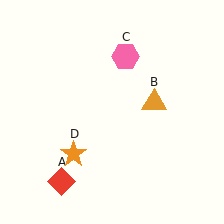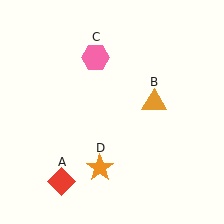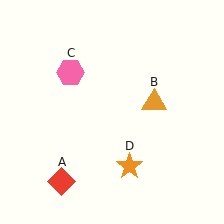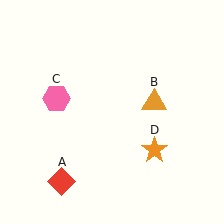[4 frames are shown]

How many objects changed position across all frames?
2 objects changed position: pink hexagon (object C), orange star (object D).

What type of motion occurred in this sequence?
The pink hexagon (object C), orange star (object D) rotated counterclockwise around the center of the scene.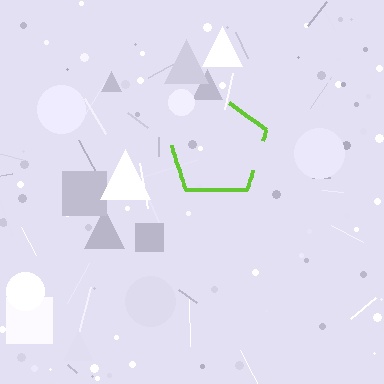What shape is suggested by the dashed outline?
The dashed outline suggests a pentagon.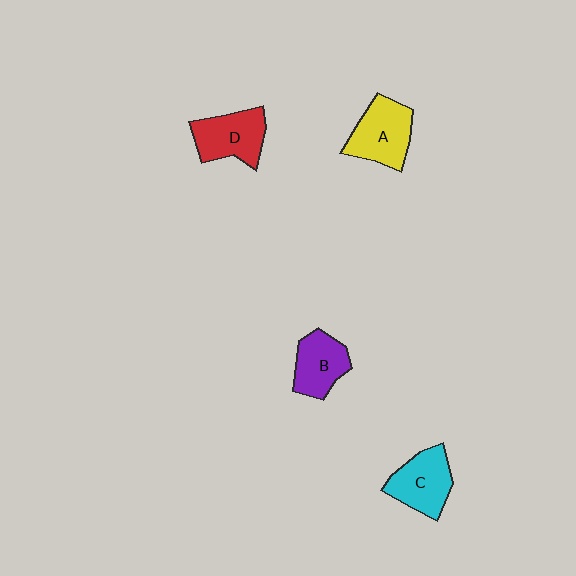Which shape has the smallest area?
Shape B (purple).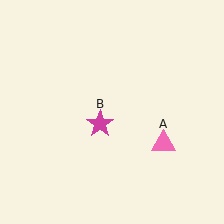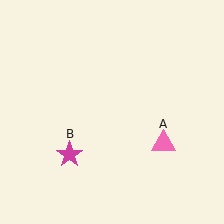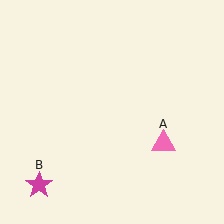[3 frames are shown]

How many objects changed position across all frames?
1 object changed position: magenta star (object B).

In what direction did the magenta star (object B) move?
The magenta star (object B) moved down and to the left.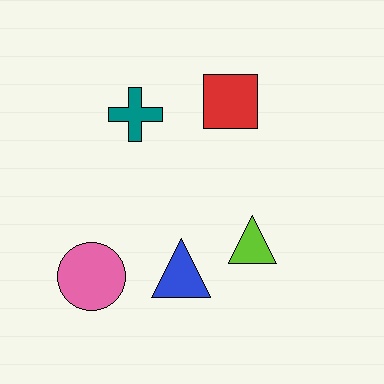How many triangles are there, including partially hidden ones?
There are 2 triangles.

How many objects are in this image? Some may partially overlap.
There are 5 objects.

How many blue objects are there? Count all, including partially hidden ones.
There is 1 blue object.